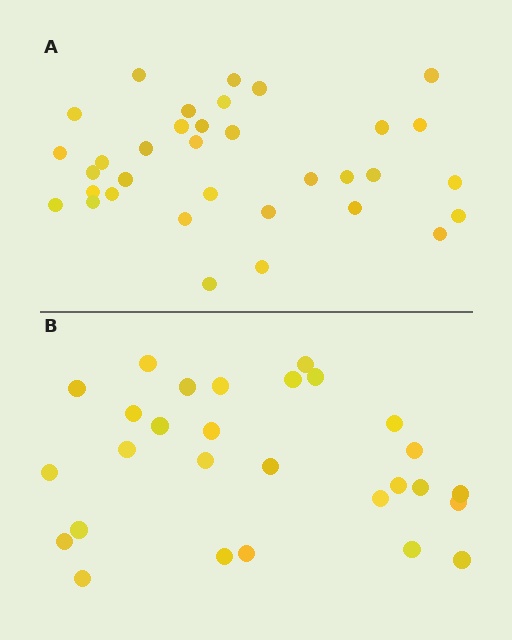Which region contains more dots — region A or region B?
Region A (the top region) has more dots.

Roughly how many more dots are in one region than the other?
Region A has about 6 more dots than region B.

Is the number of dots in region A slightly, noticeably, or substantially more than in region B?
Region A has only slightly more — the two regions are fairly close. The ratio is roughly 1.2 to 1.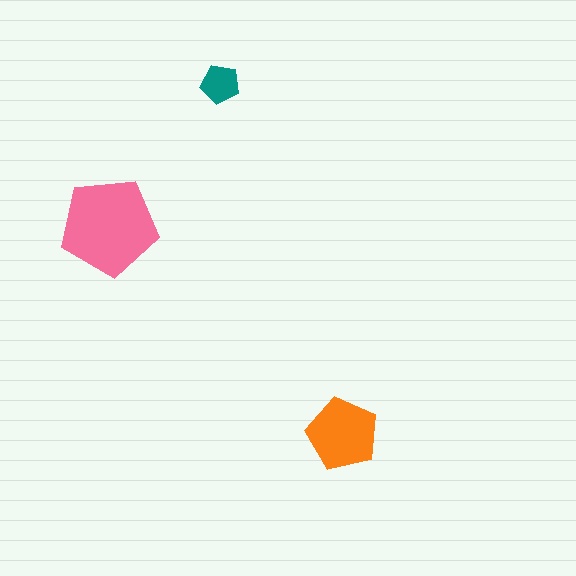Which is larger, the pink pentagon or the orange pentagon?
The pink one.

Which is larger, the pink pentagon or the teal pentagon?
The pink one.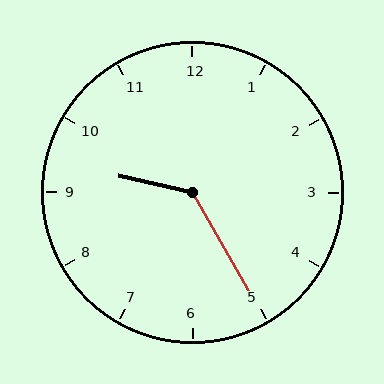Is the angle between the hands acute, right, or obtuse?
It is obtuse.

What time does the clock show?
9:25.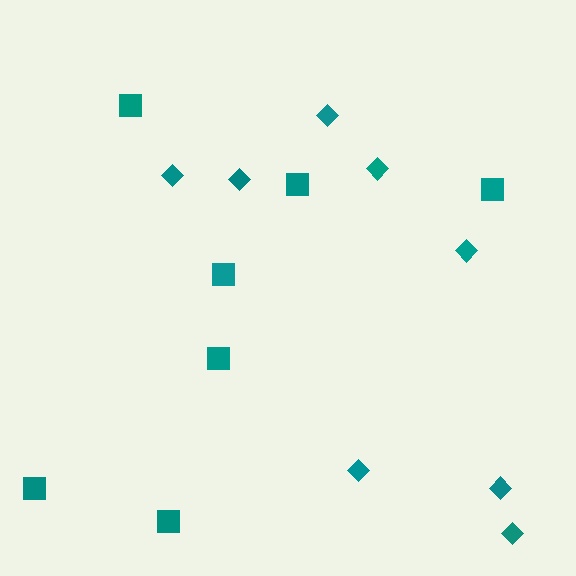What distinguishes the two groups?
There are 2 groups: one group of diamonds (8) and one group of squares (7).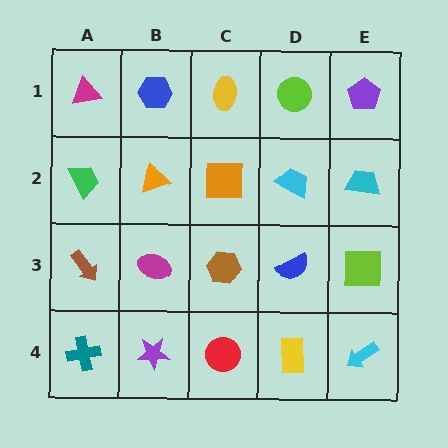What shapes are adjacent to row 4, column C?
A brown hexagon (row 3, column C), a purple star (row 4, column B), a yellow rectangle (row 4, column D).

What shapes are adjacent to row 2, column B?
A blue hexagon (row 1, column B), a magenta ellipse (row 3, column B), a green trapezoid (row 2, column A), an orange square (row 2, column C).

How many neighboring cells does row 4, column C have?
3.